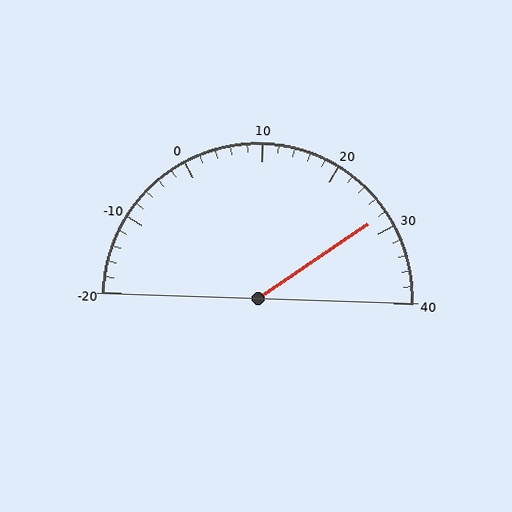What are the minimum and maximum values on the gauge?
The gauge ranges from -20 to 40.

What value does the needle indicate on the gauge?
The needle indicates approximately 28.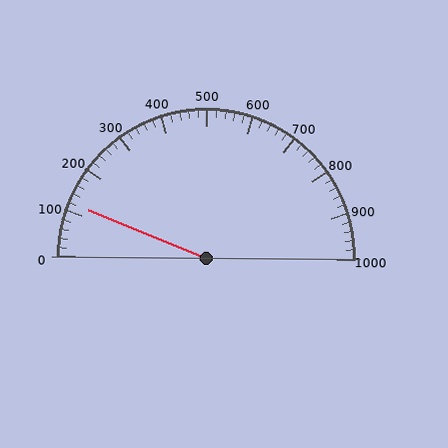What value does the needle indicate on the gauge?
The needle indicates approximately 120.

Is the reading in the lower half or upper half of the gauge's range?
The reading is in the lower half of the range (0 to 1000).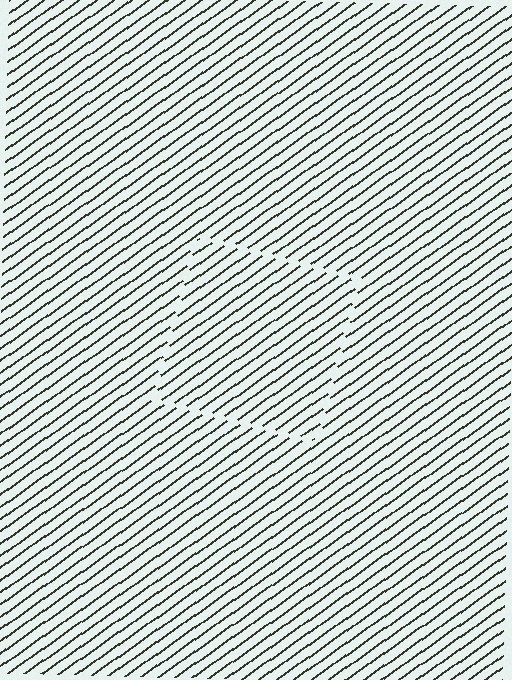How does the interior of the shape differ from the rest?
The interior of the shape contains the same grating, shifted by half a period — the contour is defined by the phase discontinuity where line-ends from the inner and outer gratings abut.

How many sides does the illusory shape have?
4 sides — the line-ends trace a square.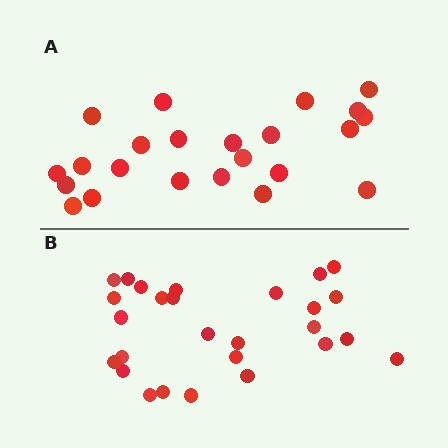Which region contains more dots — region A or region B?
Region B (the bottom region) has more dots.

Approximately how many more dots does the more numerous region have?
Region B has about 4 more dots than region A.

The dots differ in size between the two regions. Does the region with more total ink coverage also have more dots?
No. Region A has more total ink coverage because its dots are larger, but region B actually contains more individual dots. Total area can be misleading — the number of items is what matters here.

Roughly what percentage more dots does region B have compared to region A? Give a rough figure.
About 15% more.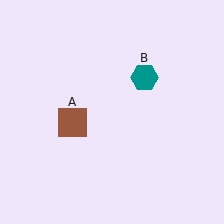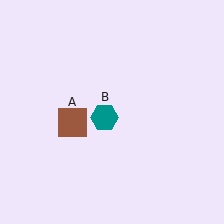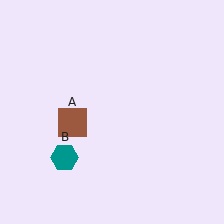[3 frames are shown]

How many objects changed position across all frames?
1 object changed position: teal hexagon (object B).